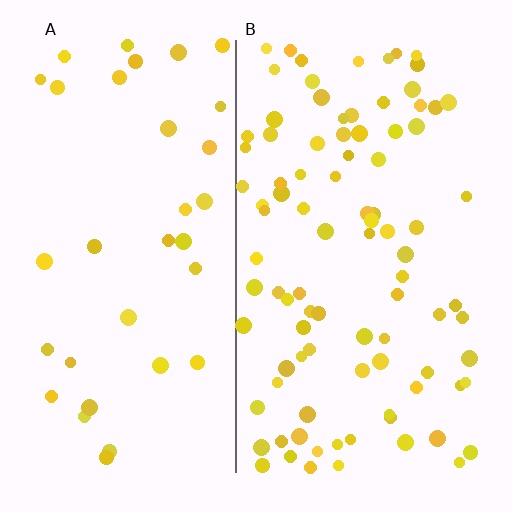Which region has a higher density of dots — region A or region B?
B (the right).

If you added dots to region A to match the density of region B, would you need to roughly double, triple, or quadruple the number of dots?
Approximately triple.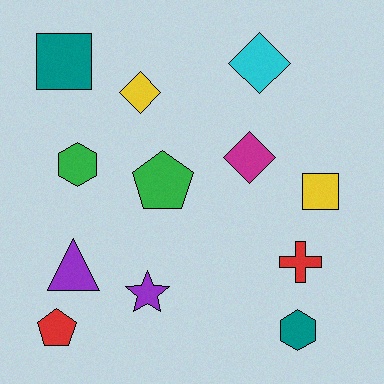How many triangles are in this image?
There is 1 triangle.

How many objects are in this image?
There are 12 objects.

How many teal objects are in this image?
There are 2 teal objects.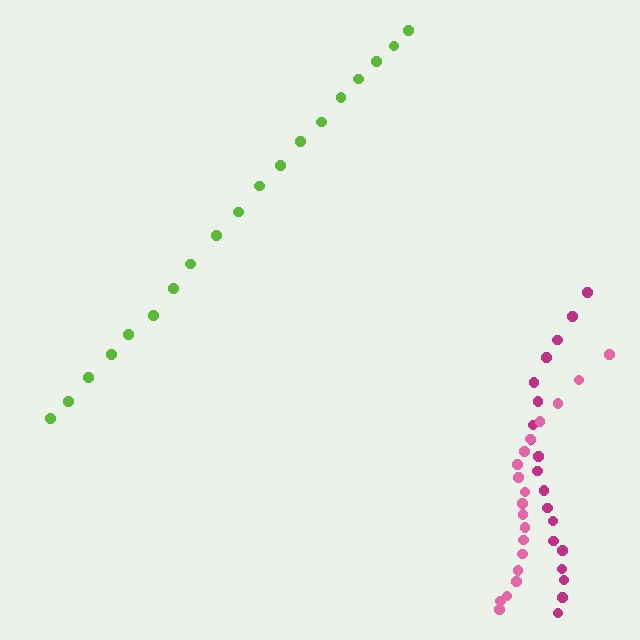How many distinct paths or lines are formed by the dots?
There are 3 distinct paths.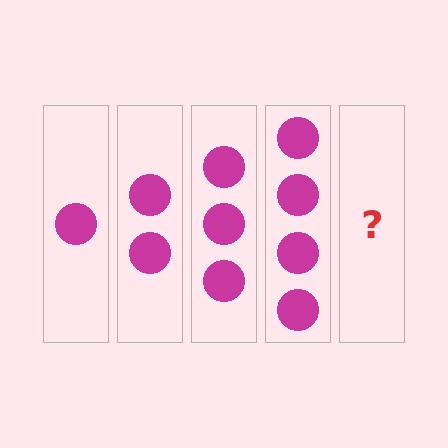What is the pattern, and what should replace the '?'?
The pattern is that each step adds one more circle. The '?' should be 5 circles.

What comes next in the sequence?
The next element should be 5 circles.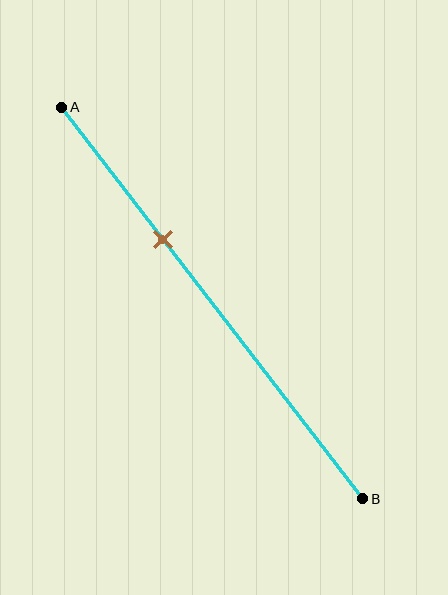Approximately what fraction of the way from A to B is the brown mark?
The brown mark is approximately 35% of the way from A to B.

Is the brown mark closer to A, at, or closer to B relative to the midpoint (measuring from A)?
The brown mark is closer to point A than the midpoint of segment AB.